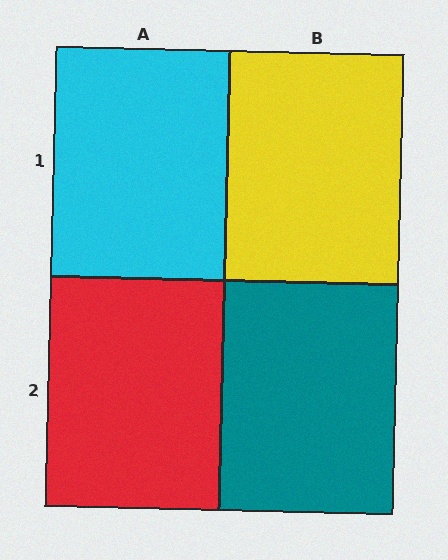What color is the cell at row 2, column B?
Teal.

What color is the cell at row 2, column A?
Red.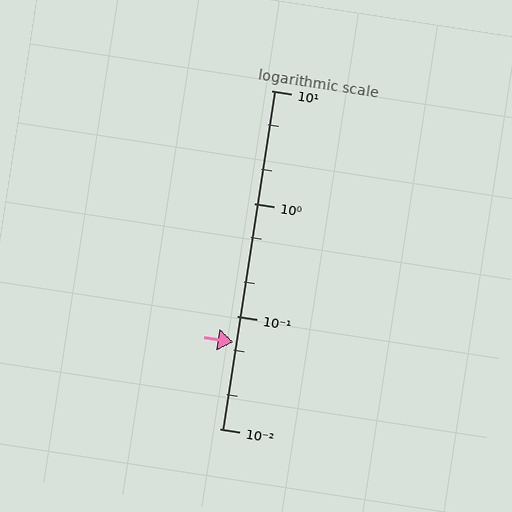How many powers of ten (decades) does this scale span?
The scale spans 3 decades, from 0.01 to 10.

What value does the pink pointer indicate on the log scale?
The pointer indicates approximately 0.059.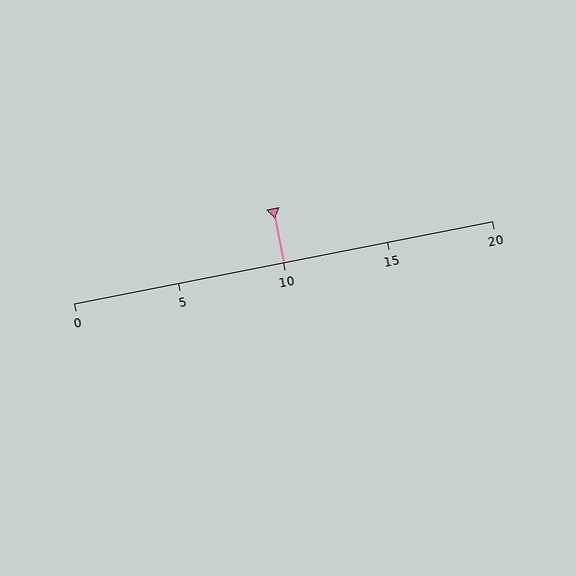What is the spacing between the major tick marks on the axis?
The major ticks are spaced 5 apart.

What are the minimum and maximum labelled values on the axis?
The axis runs from 0 to 20.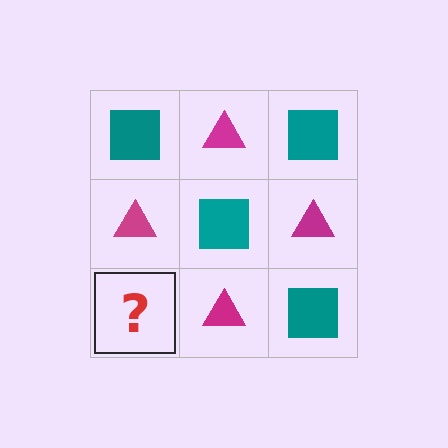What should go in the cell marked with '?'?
The missing cell should contain a teal square.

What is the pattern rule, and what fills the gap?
The rule is that it alternates teal square and magenta triangle in a checkerboard pattern. The gap should be filled with a teal square.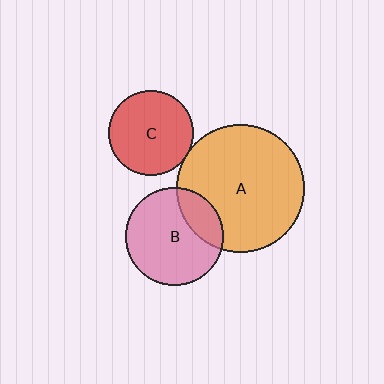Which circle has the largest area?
Circle A (orange).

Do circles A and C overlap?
Yes.